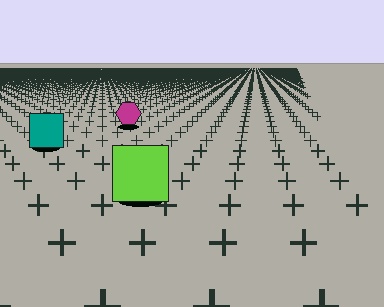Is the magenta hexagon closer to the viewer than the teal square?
No. The teal square is closer — you can tell from the texture gradient: the ground texture is coarser near it.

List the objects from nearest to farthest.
From nearest to farthest: the lime square, the teal square, the magenta hexagon.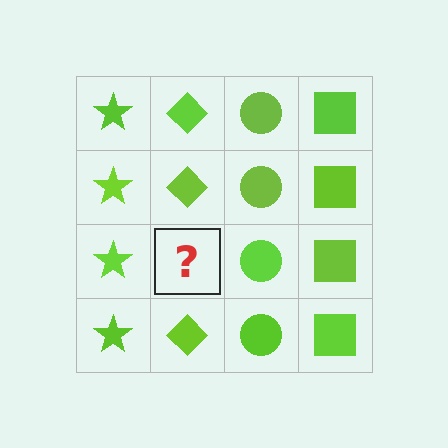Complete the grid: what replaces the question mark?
The question mark should be replaced with a lime diamond.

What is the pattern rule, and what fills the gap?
The rule is that each column has a consistent shape. The gap should be filled with a lime diamond.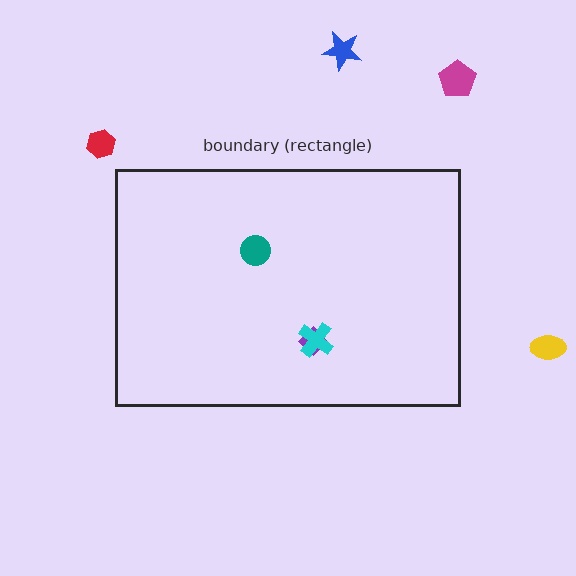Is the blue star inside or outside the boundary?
Outside.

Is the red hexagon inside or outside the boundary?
Outside.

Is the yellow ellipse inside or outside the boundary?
Outside.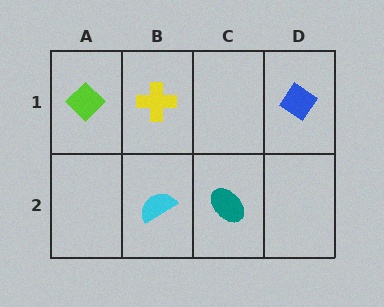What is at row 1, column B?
A yellow cross.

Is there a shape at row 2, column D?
No, that cell is empty.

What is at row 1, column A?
A lime diamond.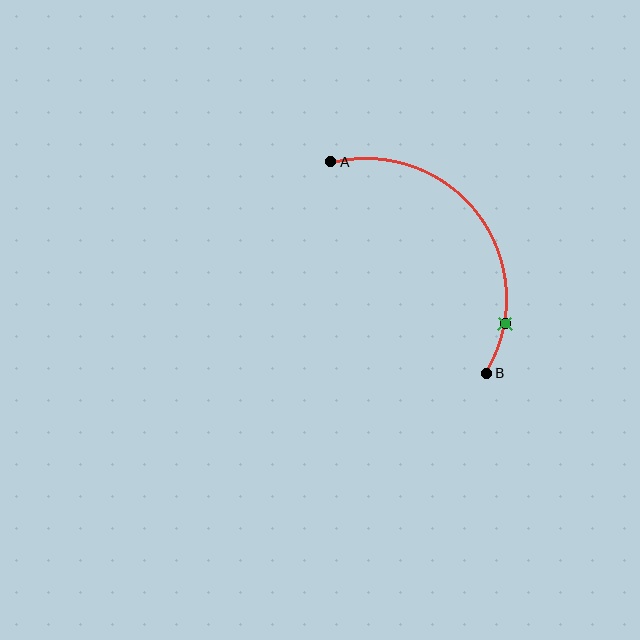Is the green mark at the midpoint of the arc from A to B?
No. The green mark lies on the arc but is closer to endpoint B. The arc midpoint would be at the point on the curve equidistant along the arc from both A and B.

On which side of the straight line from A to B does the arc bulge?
The arc bulges above and to the right of the straight line connecting A and B.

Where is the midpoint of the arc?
The arc midpoint is the point on the curve farthest from the straight line joining A and B. It sits above and to the right of that line.